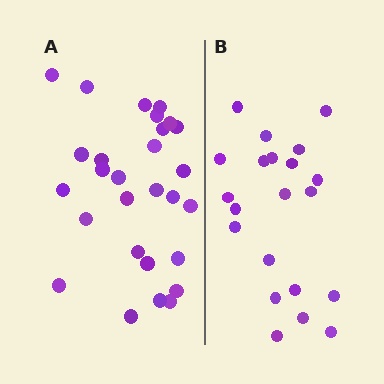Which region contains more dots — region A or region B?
Region A (the left region) has more dots.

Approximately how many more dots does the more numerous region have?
Region A has roughly 8 or so more dots than region B.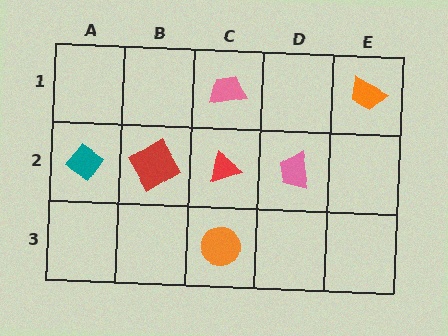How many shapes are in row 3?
1 shape.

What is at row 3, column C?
An orange circle.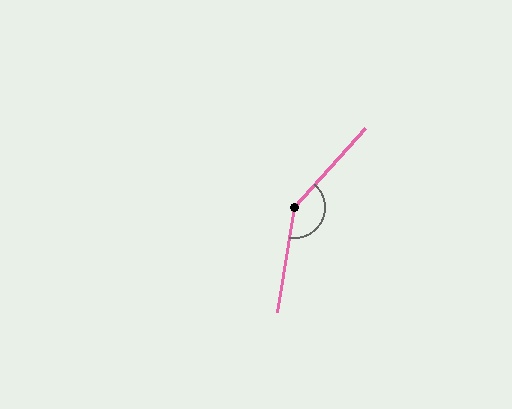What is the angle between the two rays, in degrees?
Approximately 147 degrees.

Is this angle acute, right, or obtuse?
It is obtuse.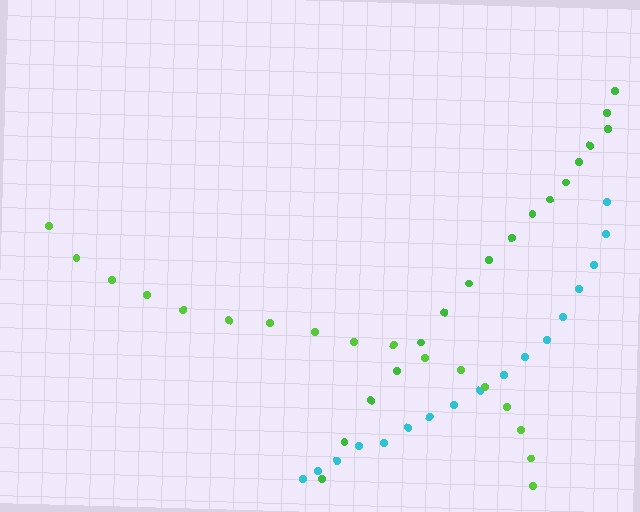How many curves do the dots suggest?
There are 3 distinct paths.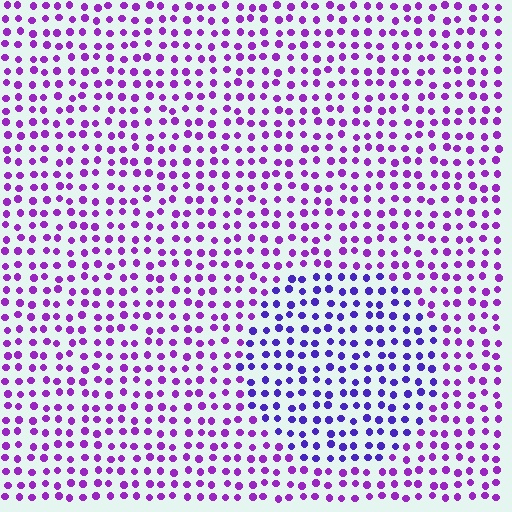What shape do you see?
I see a circle.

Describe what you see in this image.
The image is filled with small purple elements in a uniform arrangement. A circle-shaped region is visible where the elements are tinted to a slightly different hue, forming a subtle color boundary.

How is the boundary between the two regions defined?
The boundary is defined purely by a slight shift in hue (about 32 degrees). Spacing, size, and orientation are identical on both sides.